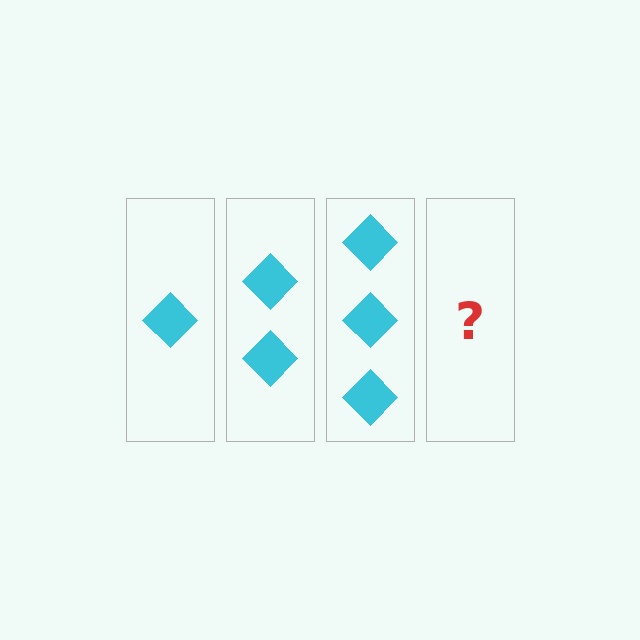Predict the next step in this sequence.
The next step is 4 diamonds.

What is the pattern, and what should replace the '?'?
The pattern is that each step adds one more diamond. The '?' should be 4 diamonds.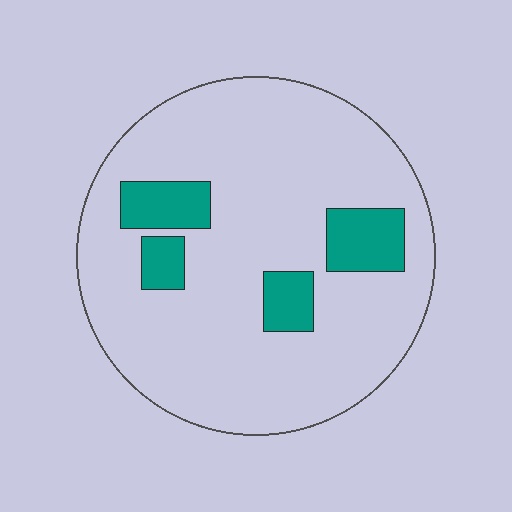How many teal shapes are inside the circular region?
4.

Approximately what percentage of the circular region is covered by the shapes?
Approximately 15%.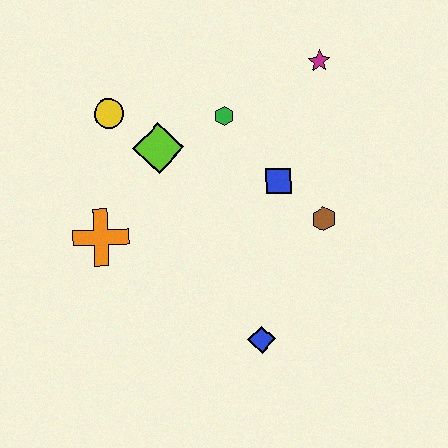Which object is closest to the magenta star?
The green hexagon is closest to the magenta star.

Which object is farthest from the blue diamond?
The magenta star is farthest from the blue diamond.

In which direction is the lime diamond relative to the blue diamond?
The lime diamond is above the blue diamond.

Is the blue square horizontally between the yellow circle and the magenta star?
Yes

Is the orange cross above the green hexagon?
No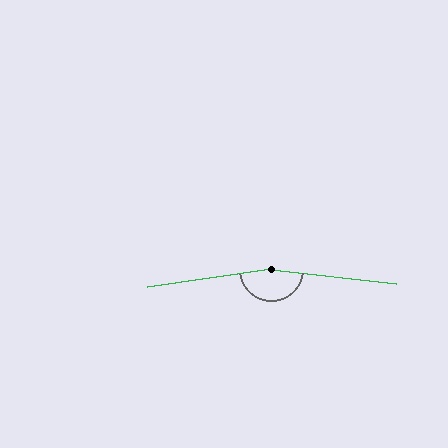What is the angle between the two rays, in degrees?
Approximately 166 degrees.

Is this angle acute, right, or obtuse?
It is obtuse.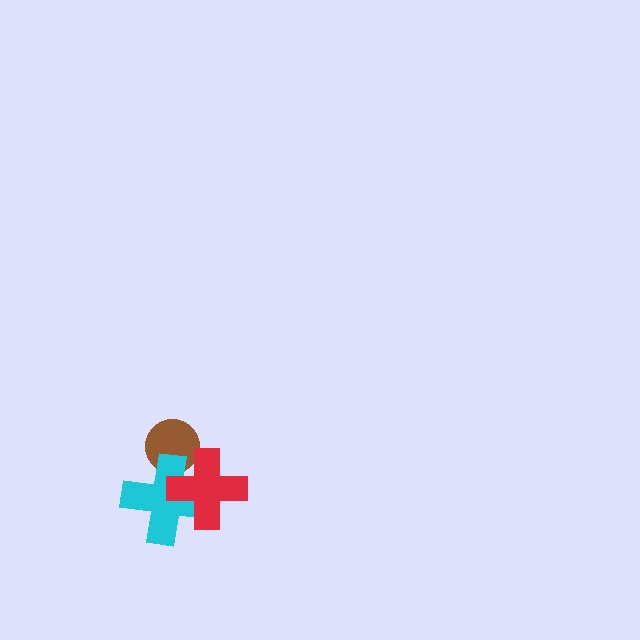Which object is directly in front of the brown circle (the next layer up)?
The cyan cross is directly in front of the brown circle.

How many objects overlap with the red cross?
2 objects overlap with the red cross.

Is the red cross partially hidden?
No, no other shape covers it.